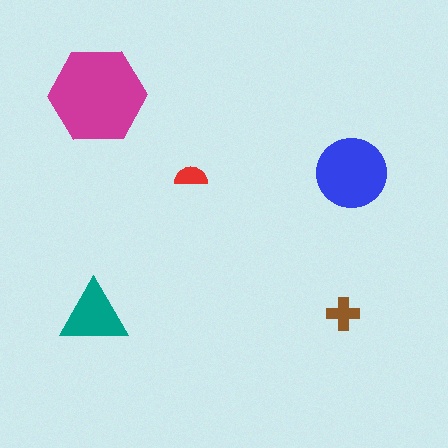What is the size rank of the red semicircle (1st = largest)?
5th.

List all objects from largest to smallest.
The magenta hexagon, the blue circle, the teal triangle, the brown cross, the red semicircle.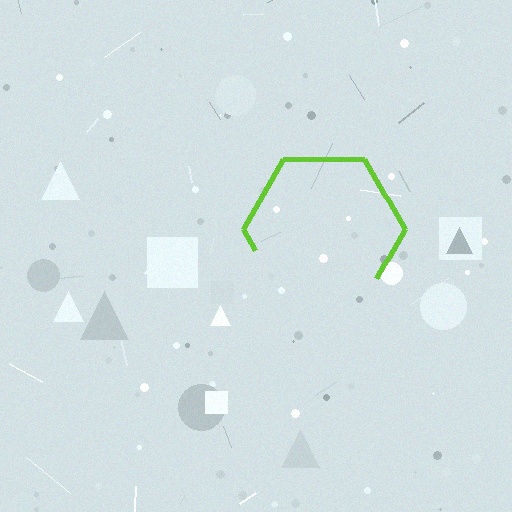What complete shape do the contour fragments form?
The contour fragments form a hexagon.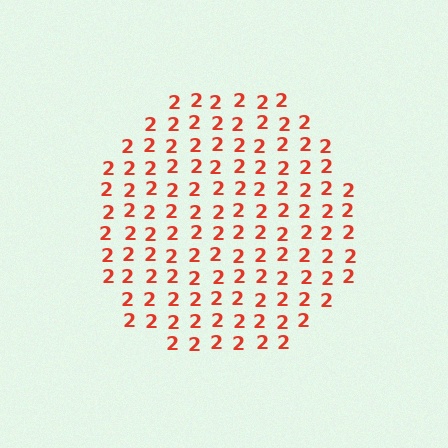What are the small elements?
The small elements are digit 2's.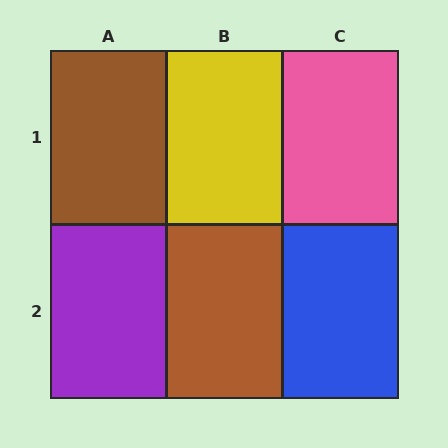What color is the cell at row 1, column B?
Yellow.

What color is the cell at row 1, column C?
Pink.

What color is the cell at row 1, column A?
Brown.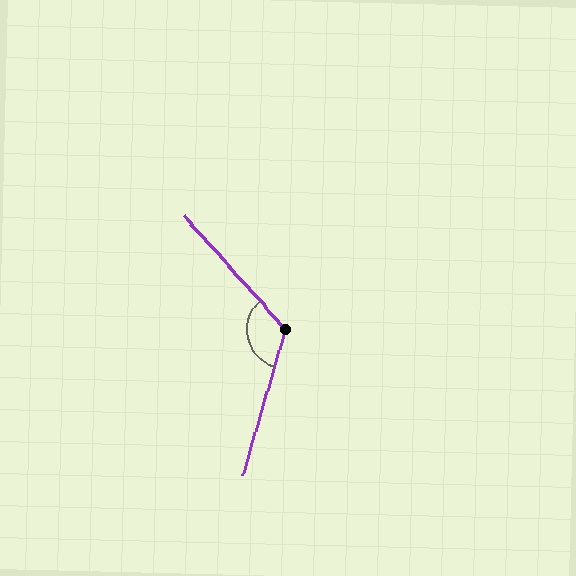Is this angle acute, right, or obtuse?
It is obtuse.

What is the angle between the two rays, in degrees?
Approximately 122 degrees.